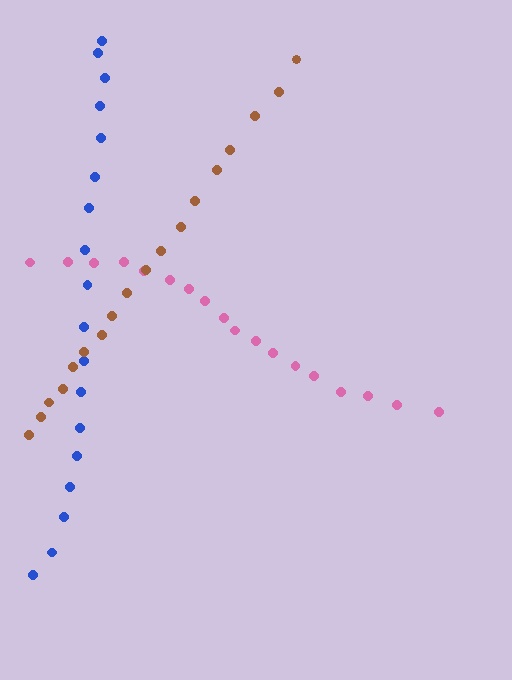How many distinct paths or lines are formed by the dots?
There are 3 distinct paths.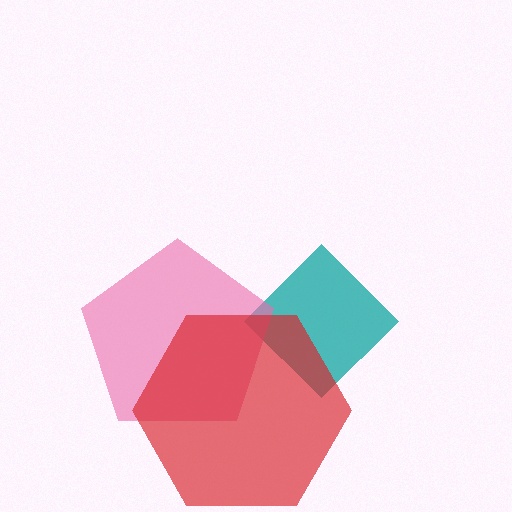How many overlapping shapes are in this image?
There are 3 overlapping shapes in the image.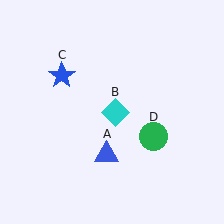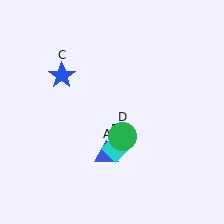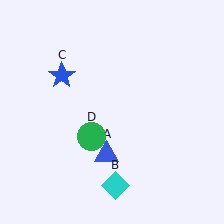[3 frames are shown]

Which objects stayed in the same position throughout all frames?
Blue triangle (object A) and blue star (object C) remained stationary.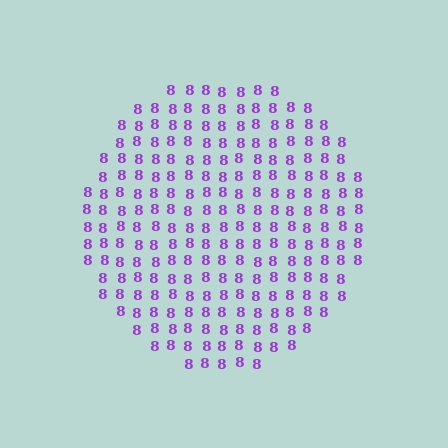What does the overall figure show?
The overall figure shows a circle.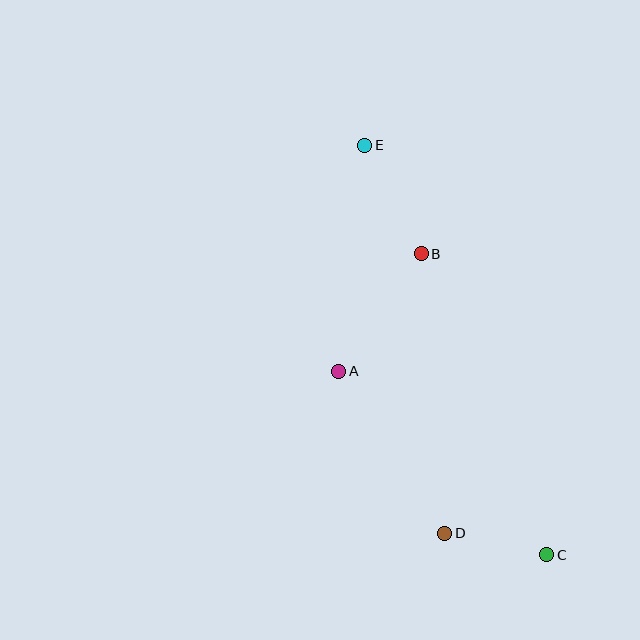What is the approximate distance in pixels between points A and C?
The distance between A and C is approximately 277 pixels.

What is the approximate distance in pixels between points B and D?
The distance between B and D is approximately 280 pixels.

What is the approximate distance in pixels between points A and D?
The distance between A and D is approximately 193 pixels.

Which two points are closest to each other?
Points C and D are closest to each other.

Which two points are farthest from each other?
Points C and E are farthest from each other.